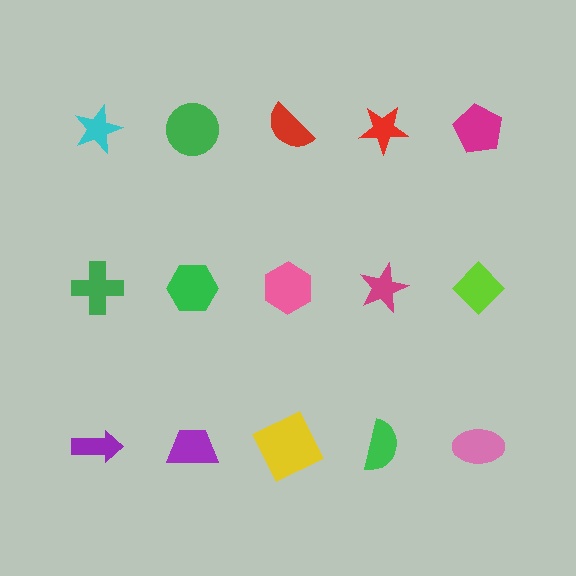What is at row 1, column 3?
A red semicircle.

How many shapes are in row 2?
5 shapes.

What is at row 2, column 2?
A green hexagon.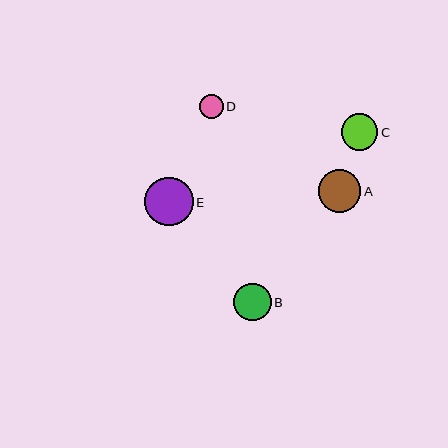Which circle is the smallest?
Circle D is the smallest with a size of approximately 24 pixels.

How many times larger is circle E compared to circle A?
Circle E is approximately 1.1 times the size of circle A.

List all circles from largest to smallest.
From largest to smallest: E, A, B, C, D.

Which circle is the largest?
Circle E is the largest with a size of approximately 48 pixels.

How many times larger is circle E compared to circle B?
Circle E is approximately 1.3 times the size of circle B.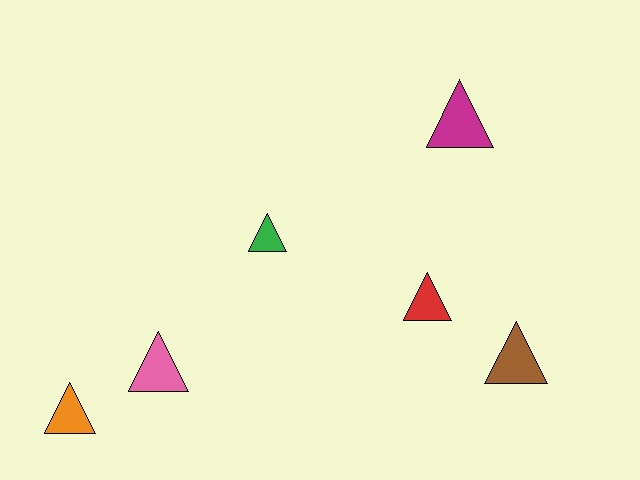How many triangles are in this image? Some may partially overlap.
There are 6 triangles.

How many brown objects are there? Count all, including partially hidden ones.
There is 1 brown object.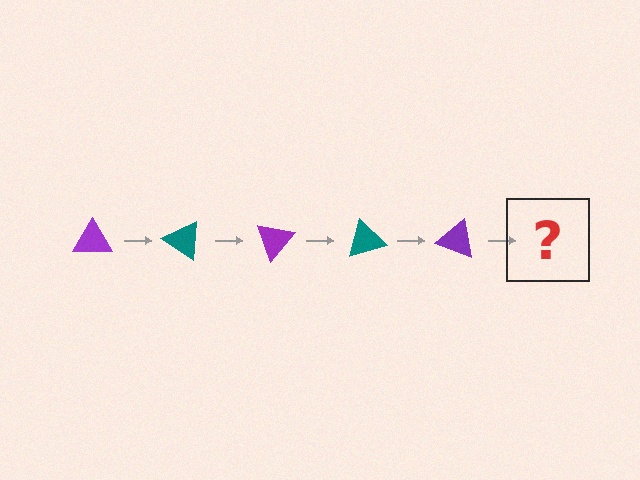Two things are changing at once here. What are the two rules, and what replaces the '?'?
The two rules are that it rotates 35 degrees each step and the color cycles through purple and teal. The '?' should be a teal triangle, rotated 175 degrees from the start.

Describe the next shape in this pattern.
It should be a teal triangle, rotated 175 degrees from the start.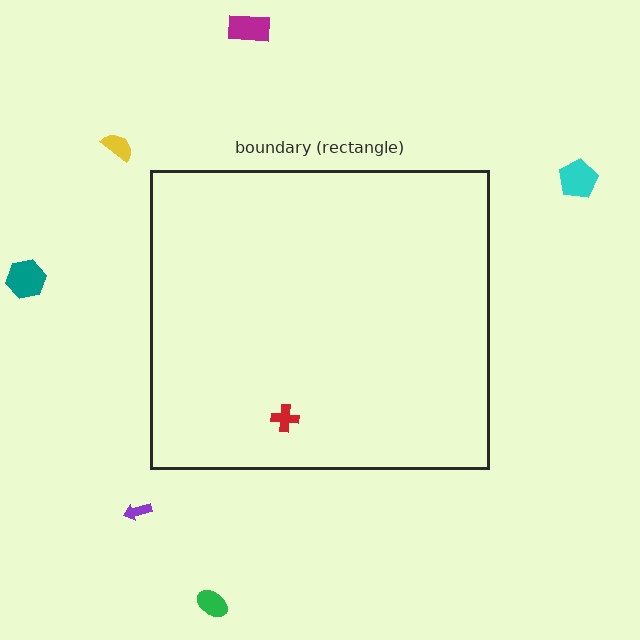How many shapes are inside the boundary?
1 inside, 6 outside.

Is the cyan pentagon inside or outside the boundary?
Outside.